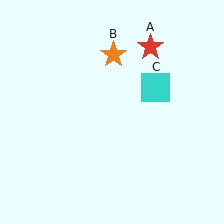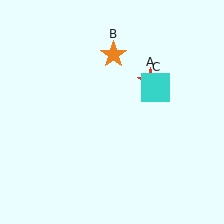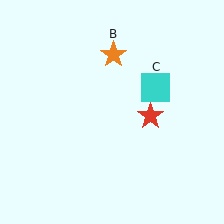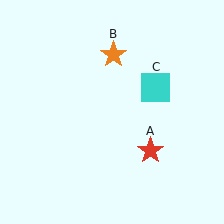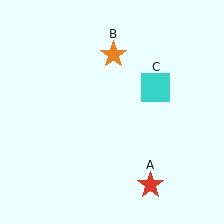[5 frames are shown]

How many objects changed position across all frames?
1 object changed position: red star (object A).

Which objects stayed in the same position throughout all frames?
Orange star (object B) and cyan square (object C) remained stationary.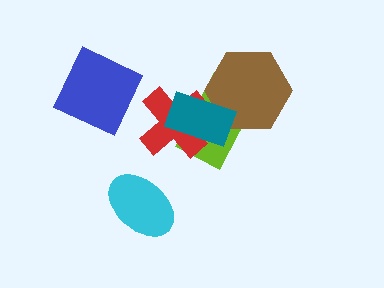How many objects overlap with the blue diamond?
0 objects overlap with the blue diamond.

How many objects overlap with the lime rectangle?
3 objects overlap with the lime rectangle.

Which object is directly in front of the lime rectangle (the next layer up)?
The red cross is directly in front of the lime rectangle.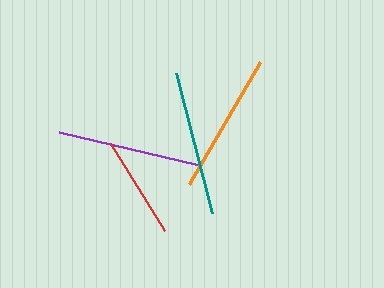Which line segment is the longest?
The teal line is the longest at approximately 144 pixels.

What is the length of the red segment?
The red segment is approximately 102 pixels long.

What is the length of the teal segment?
The teal segment is approximately 144 pixels long.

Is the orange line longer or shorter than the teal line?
The teal line is longer than the orange line.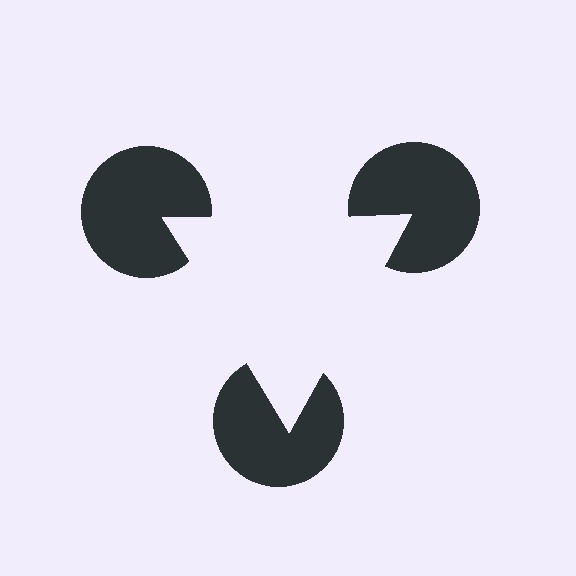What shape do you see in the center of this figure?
An illusory triangle — its edges are inferred from the aligned wedge cuts in the pac-man discs, not physically drawn.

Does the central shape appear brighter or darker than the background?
It typically appears slightly brighter than the background, even though no actual brightness change is drawn.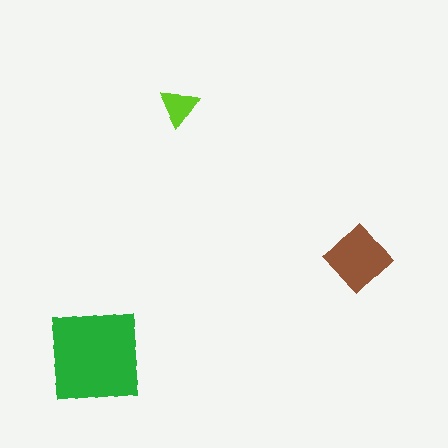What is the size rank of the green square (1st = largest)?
1st.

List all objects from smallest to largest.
The lime triangle, the brown diamond, the green square.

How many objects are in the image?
There are 3 objects in the image.